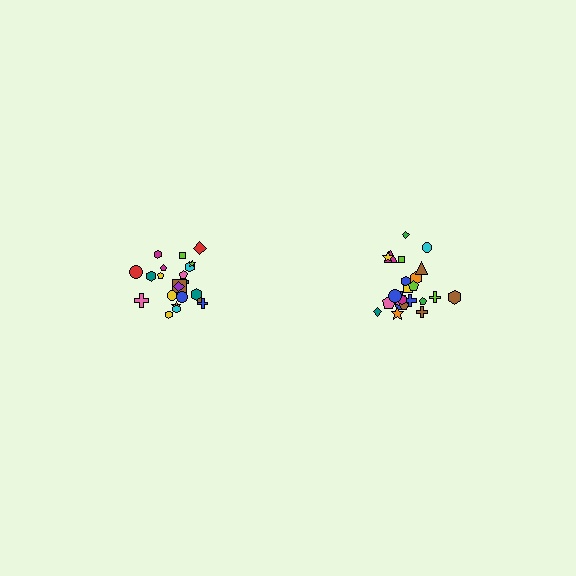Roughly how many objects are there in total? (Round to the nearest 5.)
Roughly 45 objects in total.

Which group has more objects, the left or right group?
The right group.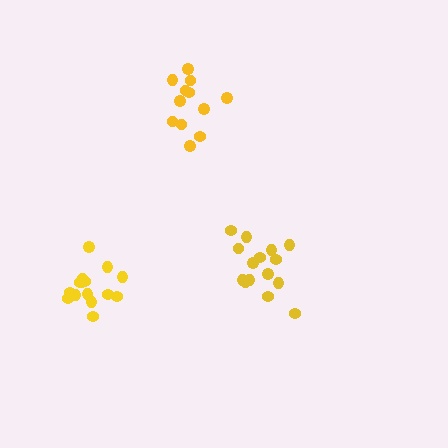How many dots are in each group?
Group 1: 15 dots, Group 2: 15 dots, Group 3: 12 dots (42 total).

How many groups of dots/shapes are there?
There are 3 groups.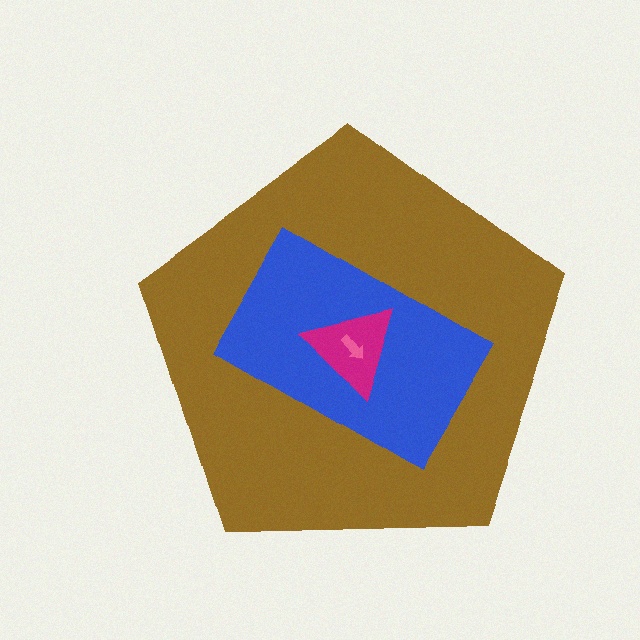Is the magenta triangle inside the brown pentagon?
Yes.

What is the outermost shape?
The brown pentagon.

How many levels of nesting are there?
4.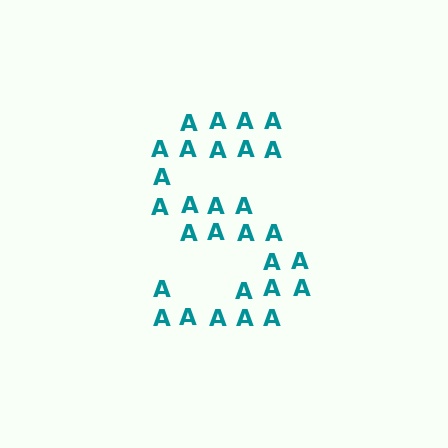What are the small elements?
The small elements are letter A's.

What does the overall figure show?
The overall figure shows the letter S.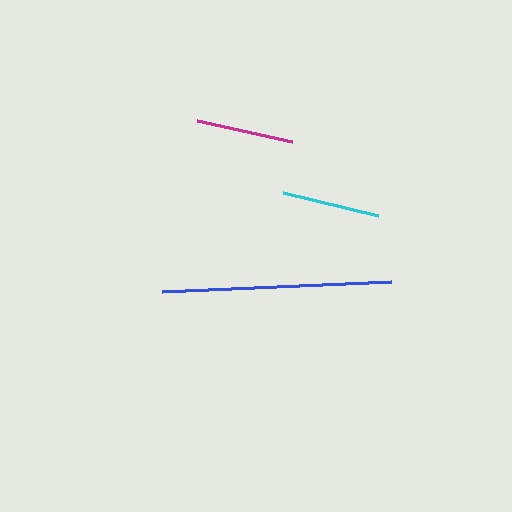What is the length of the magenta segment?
The magenta segment is approximately 97 pixels long.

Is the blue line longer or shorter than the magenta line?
The blue line is longer than the magenta line.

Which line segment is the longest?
The blue line is the longest at approximately 230 pixels.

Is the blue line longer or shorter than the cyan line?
The blue line is longer than the cyan line.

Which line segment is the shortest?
The magenta line is the shortest at approximately 97 pixels.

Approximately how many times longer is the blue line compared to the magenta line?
The blue line is approximately 2.4 times the length of the magenta line.